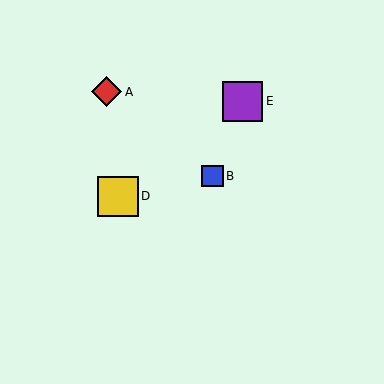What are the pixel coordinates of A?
Object A is at (107, 92).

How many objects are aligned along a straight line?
3 objects (B, C, E) are aligned along a straight line.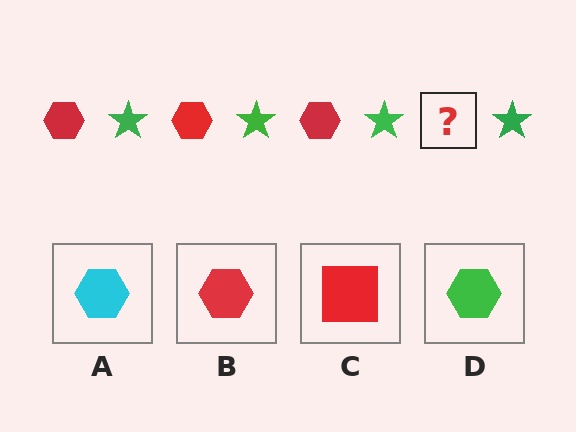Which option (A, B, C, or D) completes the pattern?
B.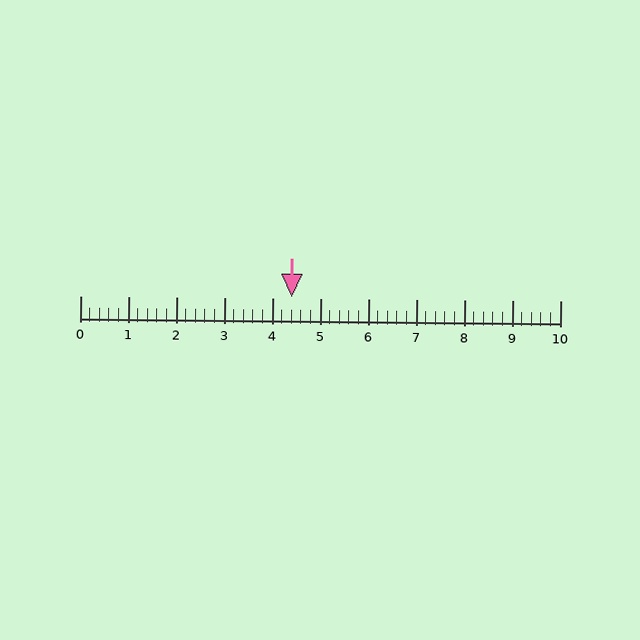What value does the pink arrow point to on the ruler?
The pink arrow points to approximately 4.4.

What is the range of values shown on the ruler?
The ruler shows values from 0 to 10.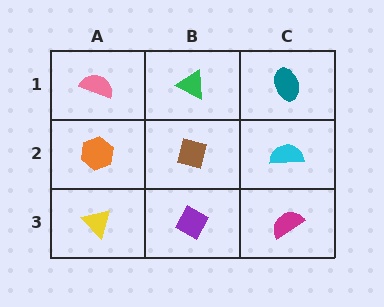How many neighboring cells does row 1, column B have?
3.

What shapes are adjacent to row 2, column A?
A pink semicircle (row 1, column A), a yellow triangle (row 3, column A), a brown square (row 2, column B).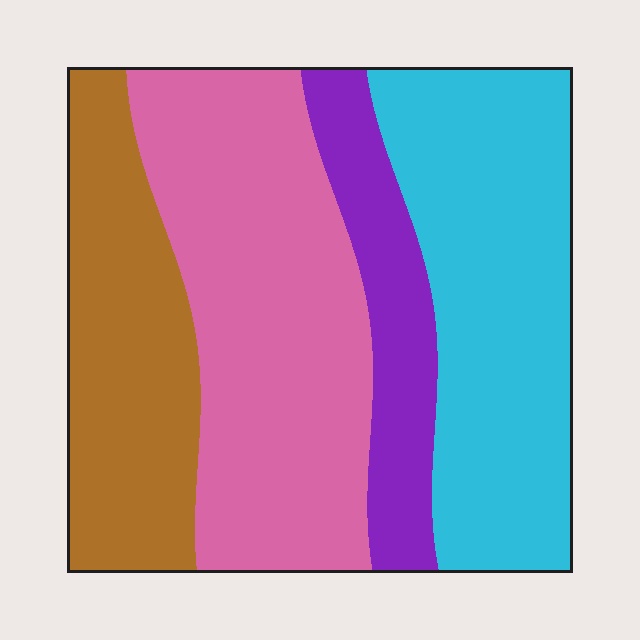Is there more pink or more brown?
Pink.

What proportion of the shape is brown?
Brown covers about 20% of the shape.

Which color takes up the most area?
Pink, at roughly 35%.